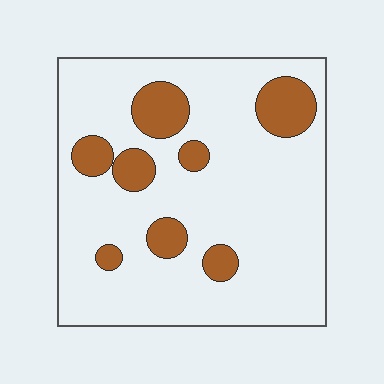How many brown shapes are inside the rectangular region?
8.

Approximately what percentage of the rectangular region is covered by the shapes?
Approximately 15%.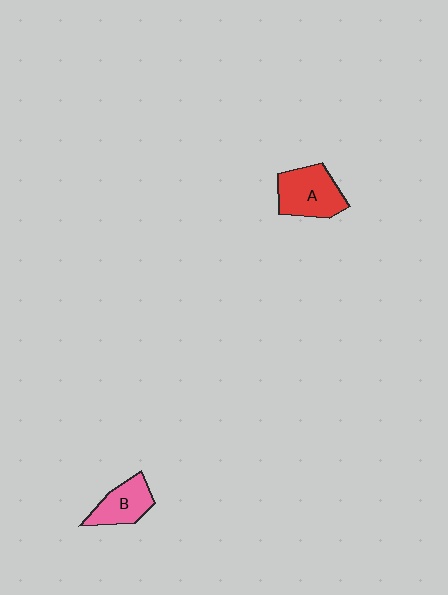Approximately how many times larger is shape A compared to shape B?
Approximately 1.3 times.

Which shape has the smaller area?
Shape B (pink).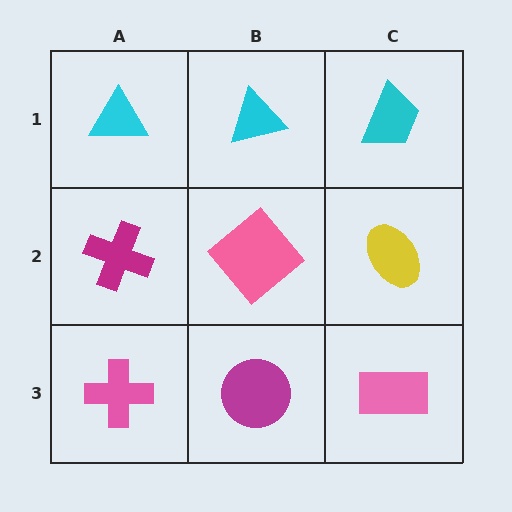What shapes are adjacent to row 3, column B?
A pink diamond (row 2, column B), a pink cross (row 3, column A), a pink rectangle (row 3, column C).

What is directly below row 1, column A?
A magenta cross.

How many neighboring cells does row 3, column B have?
3.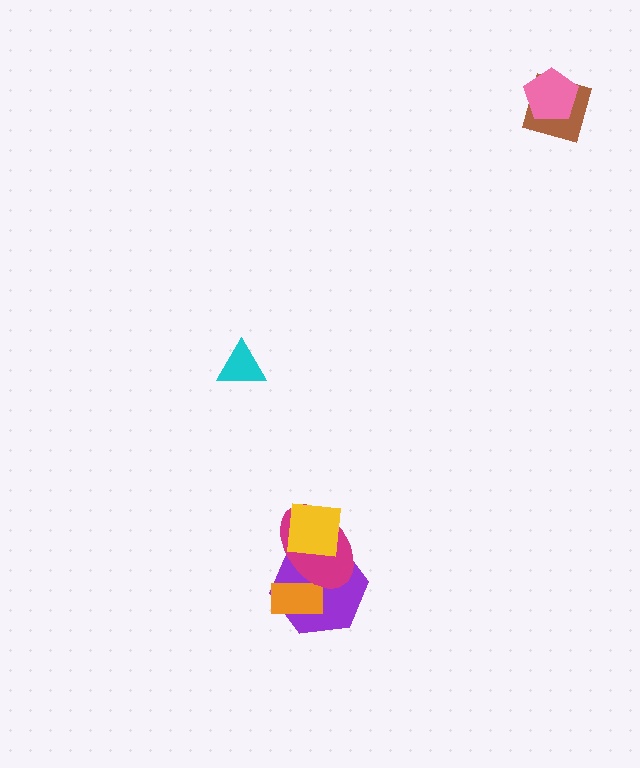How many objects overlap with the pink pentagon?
1 object overlaps with the pink pentagon.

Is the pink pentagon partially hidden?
No, no other shape covers it.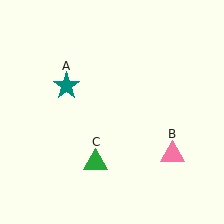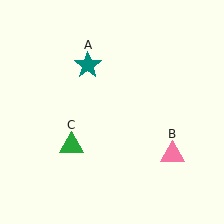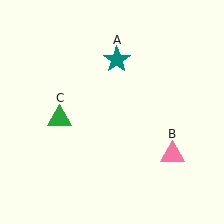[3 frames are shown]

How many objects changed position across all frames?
2 objects changed position: teal star (object A), green triangle (object C).